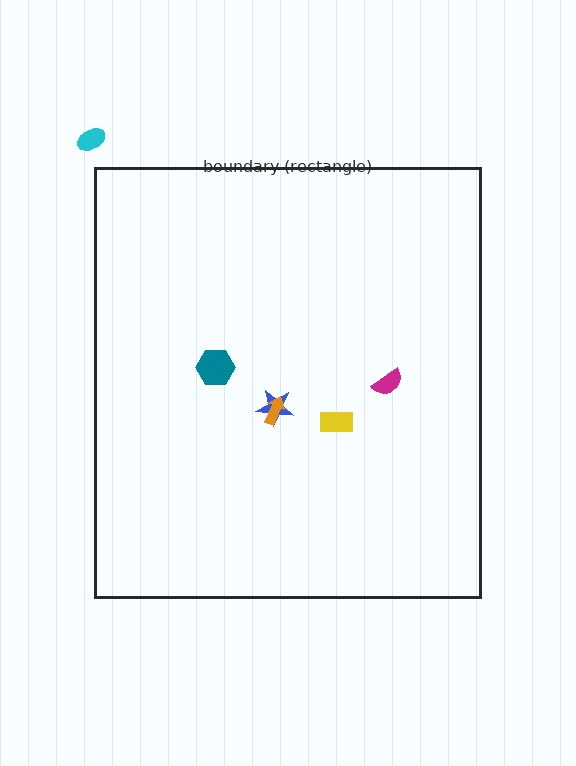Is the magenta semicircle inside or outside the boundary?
Inside.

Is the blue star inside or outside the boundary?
Inside.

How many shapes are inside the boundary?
5 inside, 1 outside.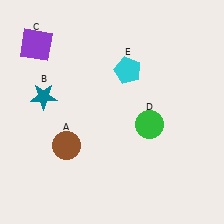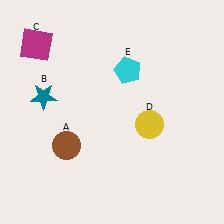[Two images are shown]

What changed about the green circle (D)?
In Image 1, D is green. In Image 2, it changed to yellow.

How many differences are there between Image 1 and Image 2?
There are 2 differences between the two images.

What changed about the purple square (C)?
In Image 1, C is purple. In Image 2, it changed to magenta.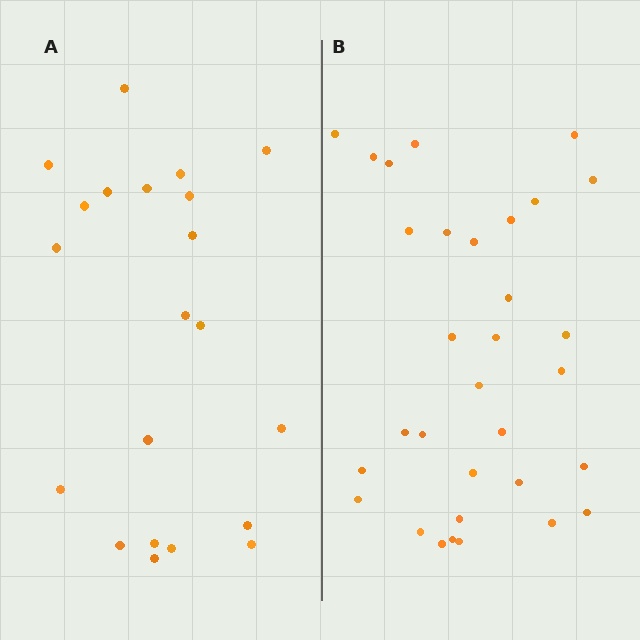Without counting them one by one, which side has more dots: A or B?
Region B (the right region) has more dots.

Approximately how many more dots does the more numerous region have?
Region B has roughly 12 or so more dots than region A.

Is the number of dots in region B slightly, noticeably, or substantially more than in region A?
Region B has substantially more. The ratio is roughly 1.5 to 1.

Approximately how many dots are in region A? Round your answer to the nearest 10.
About 20 dots. (The exact count is 21, which rounds to 20.)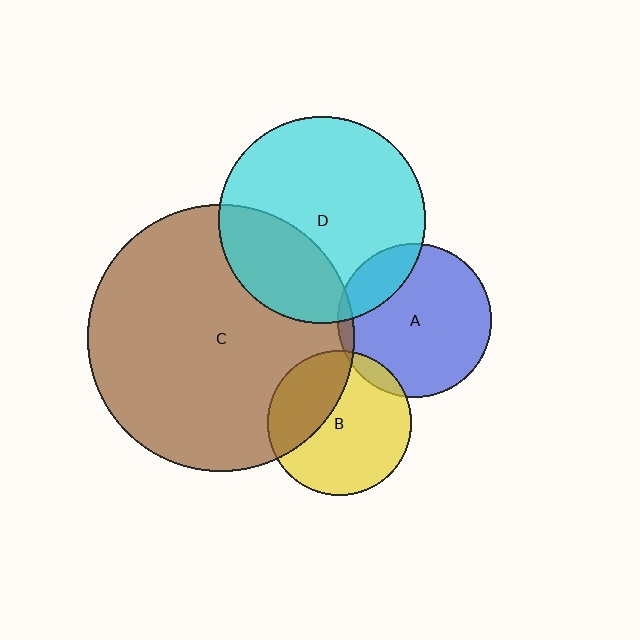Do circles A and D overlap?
Yes.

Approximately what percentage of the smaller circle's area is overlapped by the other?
Approximately 20%.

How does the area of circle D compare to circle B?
Approximately 2.1 times.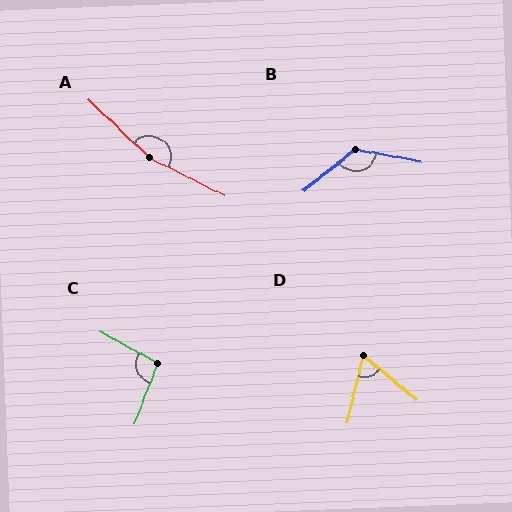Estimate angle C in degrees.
Approximately 98 degrees.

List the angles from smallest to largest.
D (64°), C (98°), B (131°), A (163°).